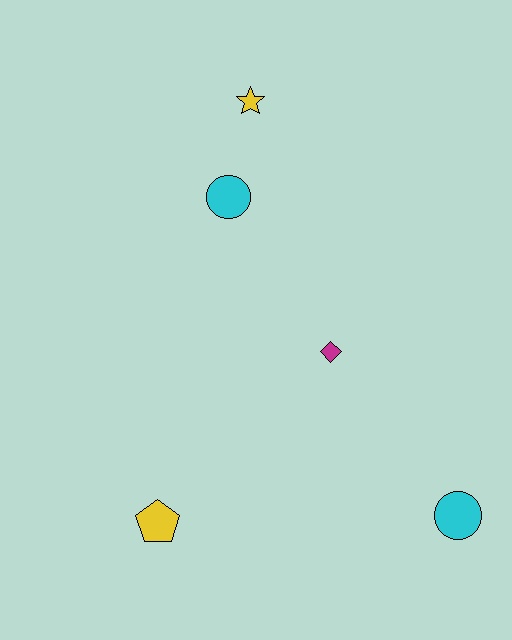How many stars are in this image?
There is 1 star.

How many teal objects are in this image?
There are no teal objects.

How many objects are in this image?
There are 5 objects.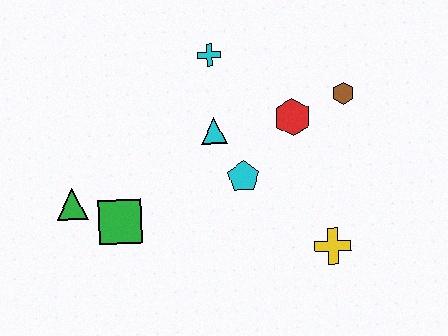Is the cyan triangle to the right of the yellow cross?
No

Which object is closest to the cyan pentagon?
The cyan triangle is closest to the cyan pentagon.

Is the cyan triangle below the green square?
No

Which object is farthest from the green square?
The brown hexagon is farthest from the green square.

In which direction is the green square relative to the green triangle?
The green square is to the right of the green triangle.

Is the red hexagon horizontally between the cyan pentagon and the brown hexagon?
Yes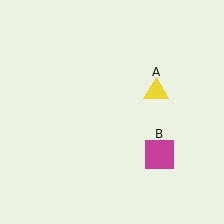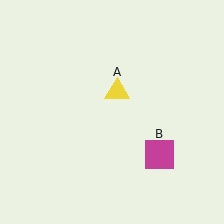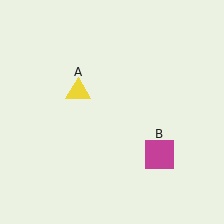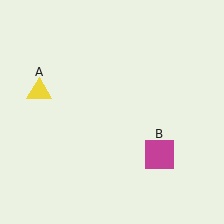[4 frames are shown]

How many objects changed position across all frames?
1 object changed position: yellow triangle (object A).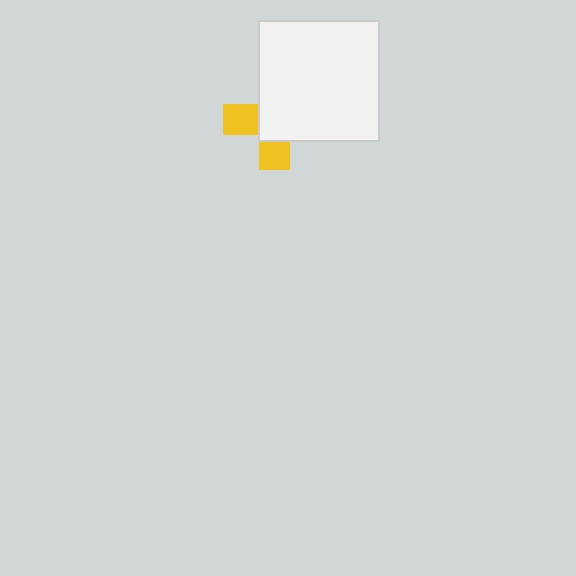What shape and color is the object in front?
The object in front is a white square.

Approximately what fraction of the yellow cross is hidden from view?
Roughly 64% of the yellow cross is hidden behind the white square.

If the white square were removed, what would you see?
You would see the complete yellow cross.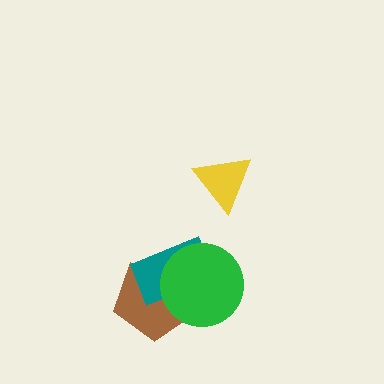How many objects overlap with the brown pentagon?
2 objects overlap with the brown pentagon.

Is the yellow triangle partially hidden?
No, no other shape covers it.